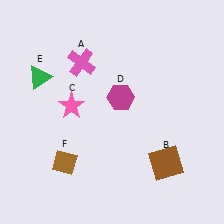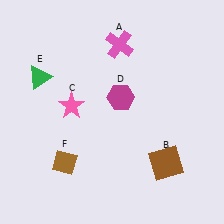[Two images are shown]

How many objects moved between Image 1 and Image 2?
1 object moved between the two images.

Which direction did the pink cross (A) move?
The pink cross (A) moved right.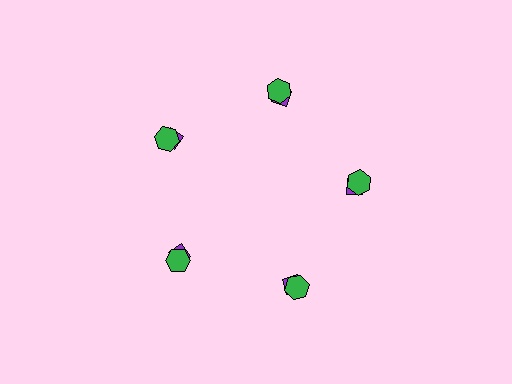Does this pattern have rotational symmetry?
Yes, this pattern has 5-fold rotational symmetry. It looks the same after rotating 72 degrees around the center.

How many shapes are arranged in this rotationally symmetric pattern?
There are 10 shapes, arranged in 5 groups of 2.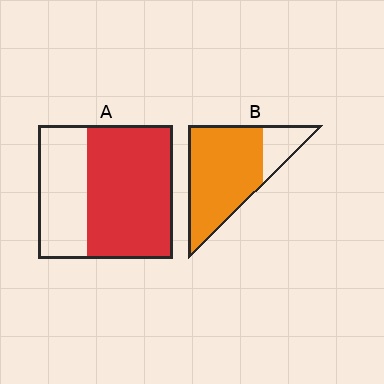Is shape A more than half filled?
Yes.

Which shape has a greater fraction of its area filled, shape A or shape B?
Shape B.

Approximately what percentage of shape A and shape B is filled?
A is approximately 65% and B is approximately 80%.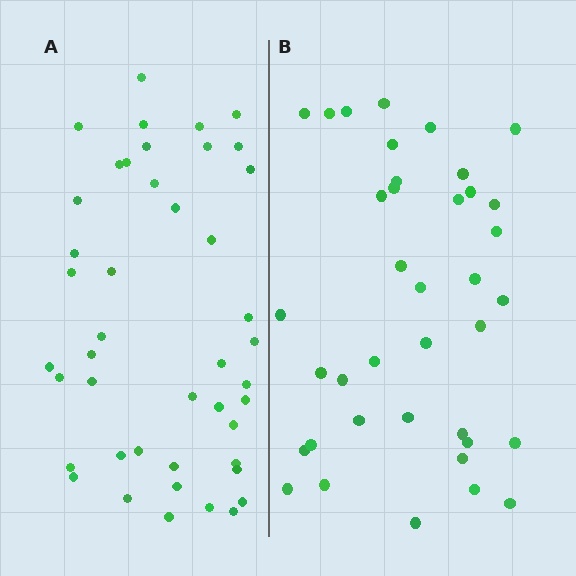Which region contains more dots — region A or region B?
Region A (the left region) has more dots.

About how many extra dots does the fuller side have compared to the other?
Region A has about 6 more dots than region B.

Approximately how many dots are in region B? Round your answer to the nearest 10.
About 40 dots. (The exact count is 38, which rounds to 40.)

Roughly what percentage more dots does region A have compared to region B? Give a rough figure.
About 15% more.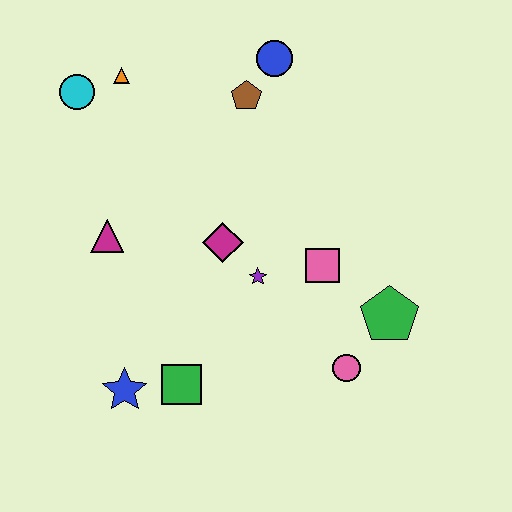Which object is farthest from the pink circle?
The cyan circle is farthest from the pink circle.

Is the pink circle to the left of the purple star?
No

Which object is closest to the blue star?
The green square is closest to the blue star.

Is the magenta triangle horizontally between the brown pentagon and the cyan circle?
Yes